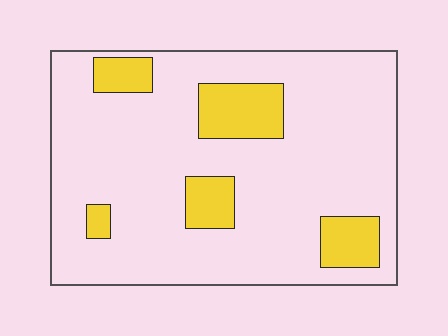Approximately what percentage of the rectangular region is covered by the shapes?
Approximately 15%.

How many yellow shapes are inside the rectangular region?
5.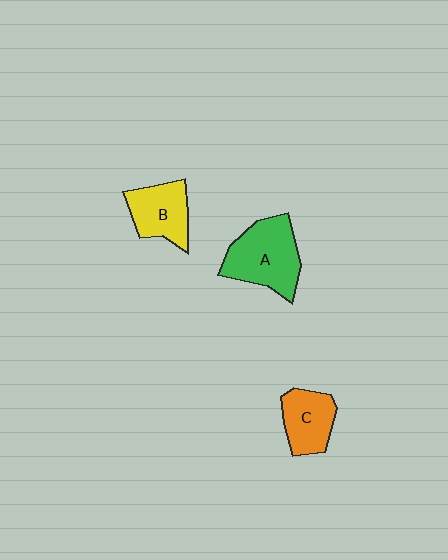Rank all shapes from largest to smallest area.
From largest to smallest: A (green), B (yellow), C (orange).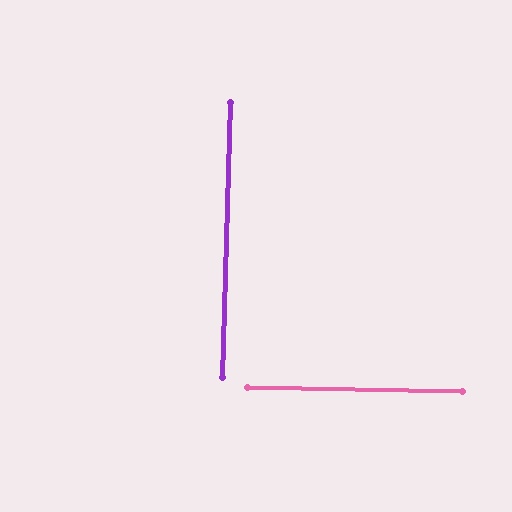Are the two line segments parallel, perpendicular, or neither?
Perpendicular — they meet at approximately 89°.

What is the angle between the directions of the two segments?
Approximately 89 degrees.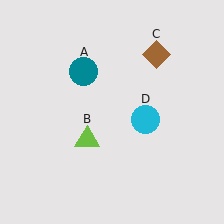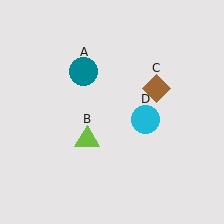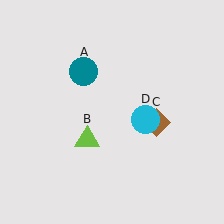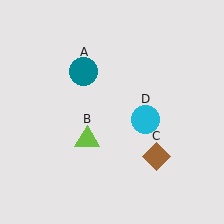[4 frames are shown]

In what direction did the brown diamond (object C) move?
The brown diamond (object C) moved down.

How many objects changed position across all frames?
1 object changed position: brown diamond (object C).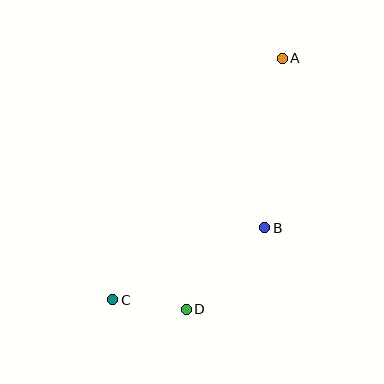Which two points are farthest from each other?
Points A and C are farthest from each other.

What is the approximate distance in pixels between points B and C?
The distance between B and C is approximately 168 pixels.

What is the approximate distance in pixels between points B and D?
The distance between B and D is approximately 113 pixels.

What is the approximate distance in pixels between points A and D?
The distance between A and D is approximately 269 pixels.